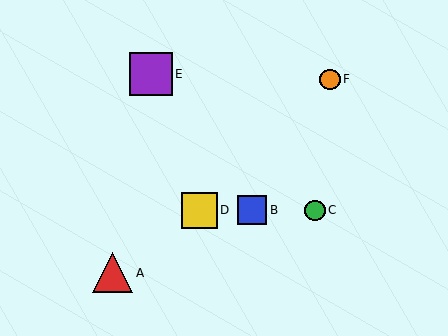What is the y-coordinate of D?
Object D is at y≈210.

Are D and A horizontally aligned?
No, D is at y≈210 and A is at y≈273.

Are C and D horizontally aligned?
Yes, both are at y≈210.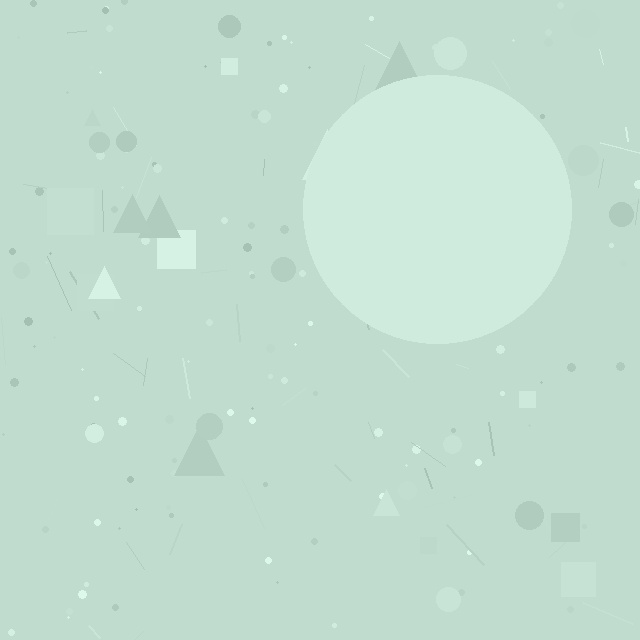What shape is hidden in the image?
A circle is hidden in the image.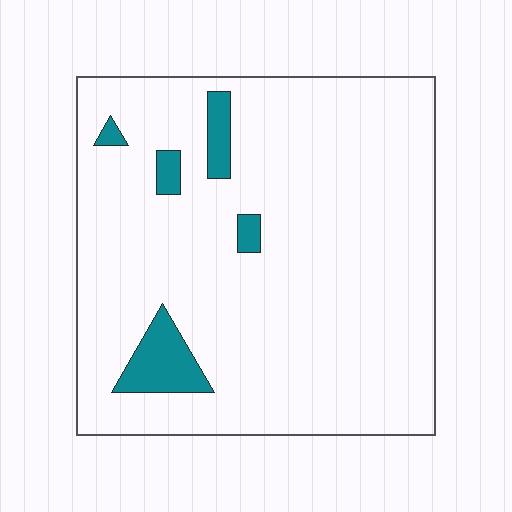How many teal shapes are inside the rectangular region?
5.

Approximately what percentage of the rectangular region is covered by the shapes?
Approximately 5%.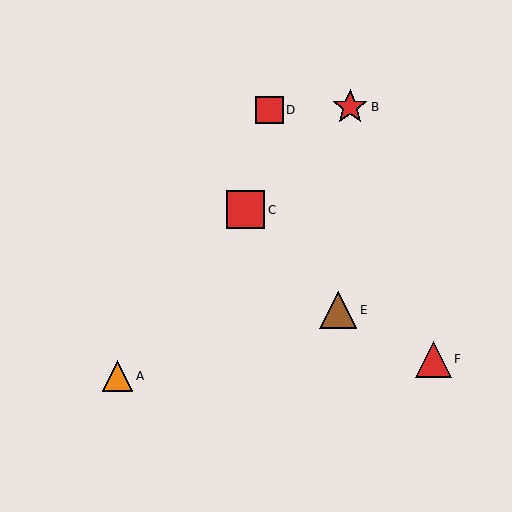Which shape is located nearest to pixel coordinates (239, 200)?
The red square (labeled C) at (246, 210) is nearest to that location.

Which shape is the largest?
The red square (labeled C) is the largest.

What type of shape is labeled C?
Shape C is a red square.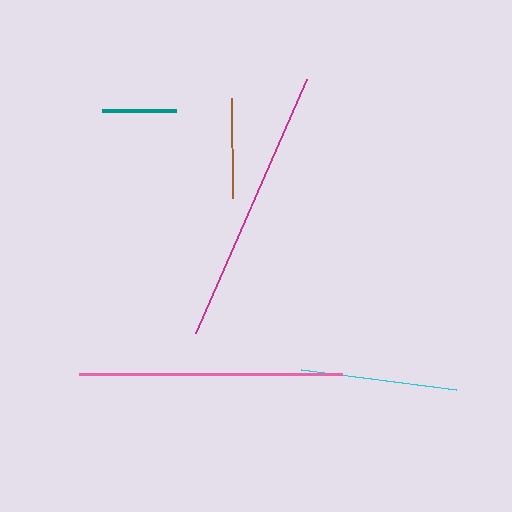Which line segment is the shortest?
The teal line is the shortest at approximately 74 pixels.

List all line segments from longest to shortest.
From longest to shortest: magenta, pink, cyan, brown, teal.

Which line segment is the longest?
The magenta line is the longest at approximately 277 pixels.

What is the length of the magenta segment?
The magenta segment is approximately 277 pixels long.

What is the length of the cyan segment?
The cyan segment is approximately 156 pixels long.